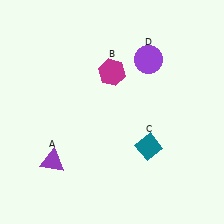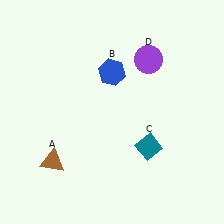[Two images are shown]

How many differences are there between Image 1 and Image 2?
There are 2 differences between the two images.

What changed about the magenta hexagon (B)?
In Image 1, B is magenta. In Image 2, it changed to blue.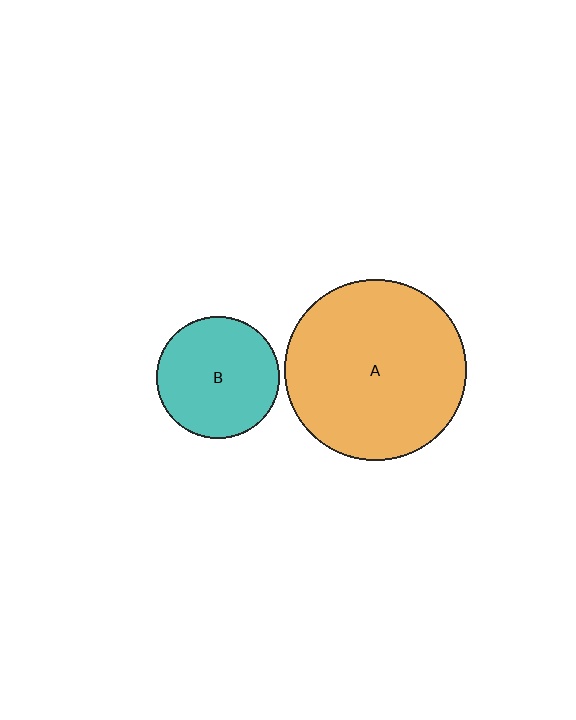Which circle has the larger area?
Circle A (orange).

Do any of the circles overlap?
No, none of the circles overlap.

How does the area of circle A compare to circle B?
Approximately 2.2 times.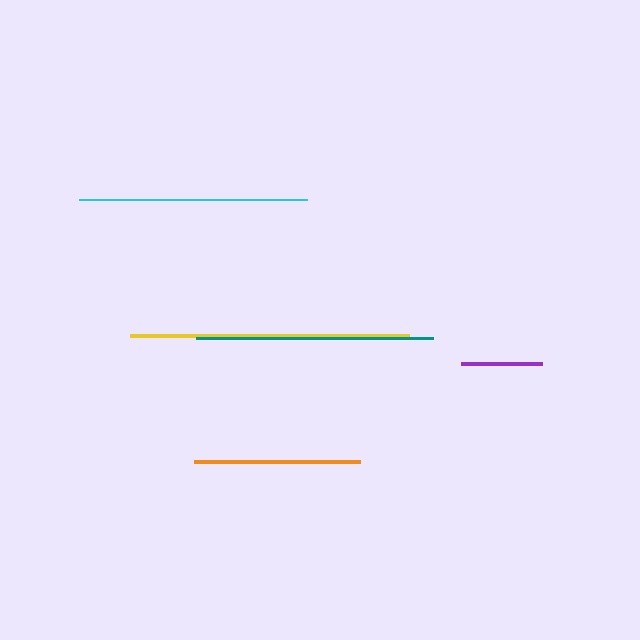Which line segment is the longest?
The yellow line is the longest at approximately 279 pixels.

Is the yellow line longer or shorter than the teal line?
The yellow line is longer than the teal line.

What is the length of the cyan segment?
The cyan segment is approximately 228 pixels long.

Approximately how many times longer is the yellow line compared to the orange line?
The yellow line is approximately 1.7 times the length of the orange line.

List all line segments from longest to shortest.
From longest to shortest: yellow, teal, cyan, orange, purple.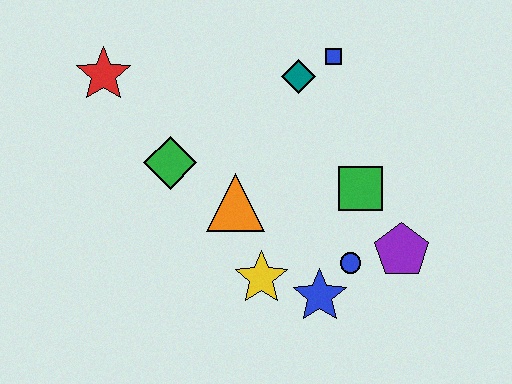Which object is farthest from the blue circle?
The red star is farthest from the blue circle.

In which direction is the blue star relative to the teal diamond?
The blue star is below the teal diamond.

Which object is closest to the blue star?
The blue circle is closest to the blue star.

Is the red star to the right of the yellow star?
No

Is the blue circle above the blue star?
Yes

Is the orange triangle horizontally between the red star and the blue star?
Yes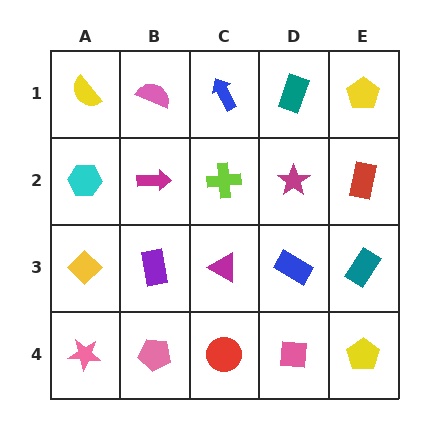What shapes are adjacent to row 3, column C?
A lime cross (row 2, column C), a red circle (row 4, column C), a purple rectangle (row 3, column B), a blue rectangle (row 3, column D).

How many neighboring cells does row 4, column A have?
2.